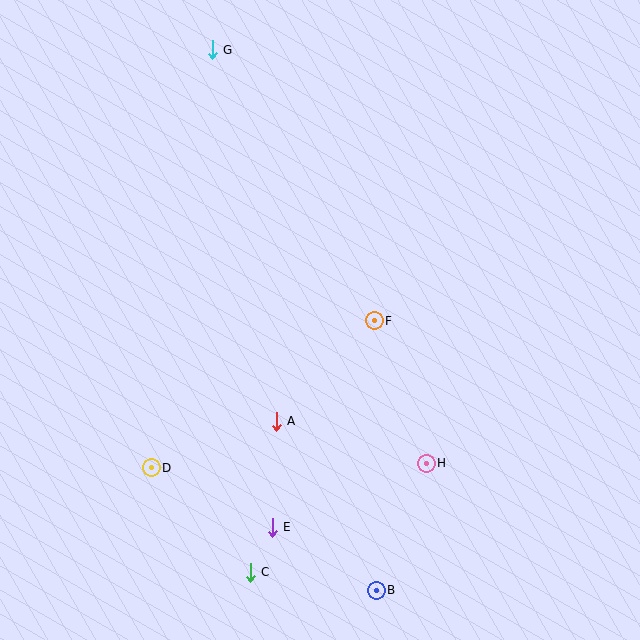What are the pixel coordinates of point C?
Point C is at (250, 572).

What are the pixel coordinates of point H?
Point H is at (426, 463).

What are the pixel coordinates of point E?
Point E is at (272, 527).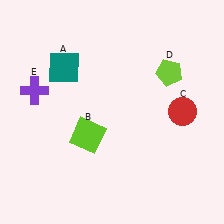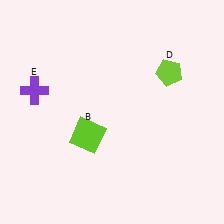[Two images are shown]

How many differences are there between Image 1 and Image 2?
There are 2 differences between the two images.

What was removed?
The red circle (C), the teal square (A) were removed in Image 2.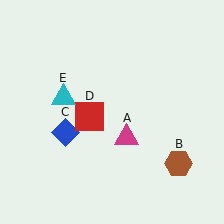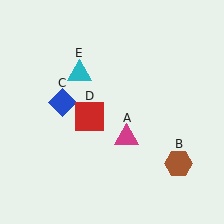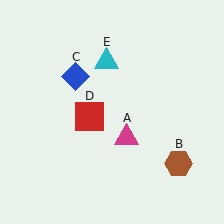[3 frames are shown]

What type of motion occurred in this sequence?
The blue diamond (object C), cyan triangle (object E) rotated clockwise around the center of the scene.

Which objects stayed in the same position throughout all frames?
Magenta triangle (object A) and brown hexagon (object B) and red square (object D) remained stationary.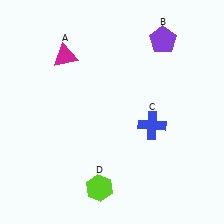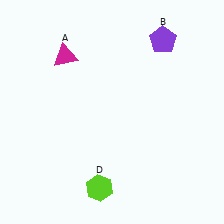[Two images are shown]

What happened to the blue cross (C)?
The blue cross (C) was removed in Image 2. It was in the bottom-right area of Image 1.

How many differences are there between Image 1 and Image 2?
There is 1 difference between the two images.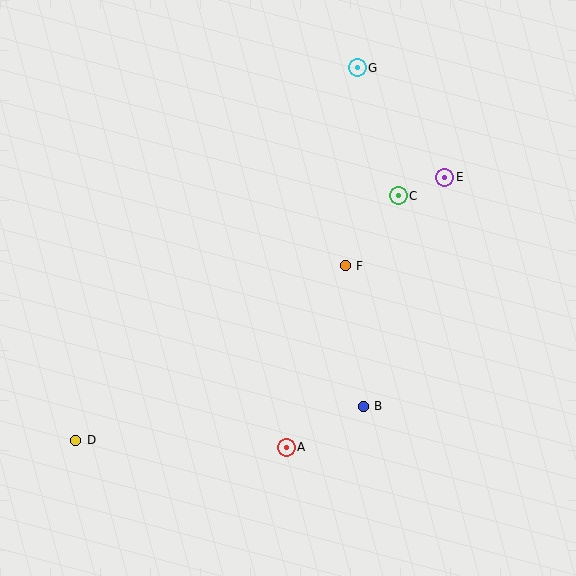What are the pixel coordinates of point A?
Point A is at (286, 447).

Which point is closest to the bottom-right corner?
Point B is closest to the bottom-right corner.